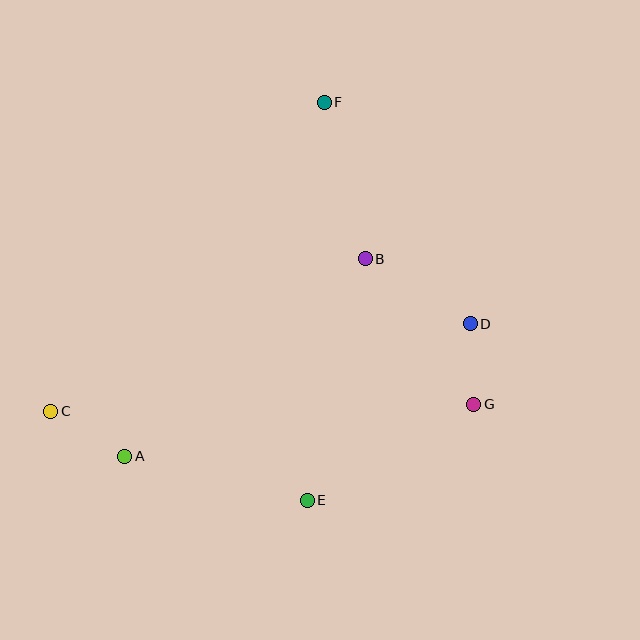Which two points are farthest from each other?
Points C and D are farthest from each other.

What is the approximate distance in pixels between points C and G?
The distance between C and G is approximately 423 pixels.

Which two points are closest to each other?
Points D and G are closest to each other.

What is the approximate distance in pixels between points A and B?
The distance between A and B is approximately 311 pixels.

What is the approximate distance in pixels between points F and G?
The distance between F and G is approximately 337 pixels.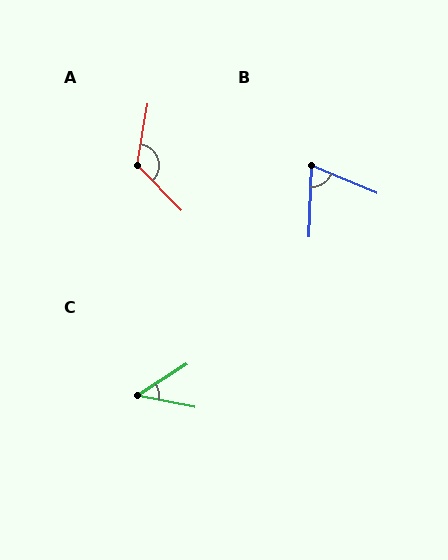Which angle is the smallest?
C, at approximately 43 degrees.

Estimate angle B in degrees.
Approximately 69 degrees.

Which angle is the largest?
A, at approximately 126 degrees.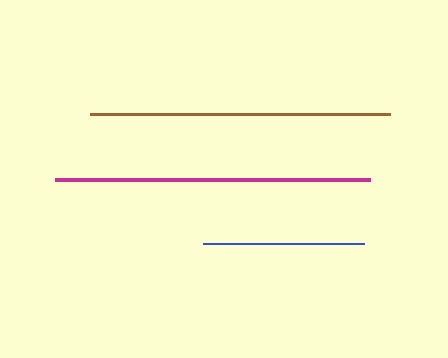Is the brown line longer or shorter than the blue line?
The brown line is longer than the blue line.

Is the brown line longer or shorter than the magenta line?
The magenta line is longer than the brown line.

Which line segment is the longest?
The magenta line is the longest at approximately 314 pixels.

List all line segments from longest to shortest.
From longest to shortest: magenta, brown, blue.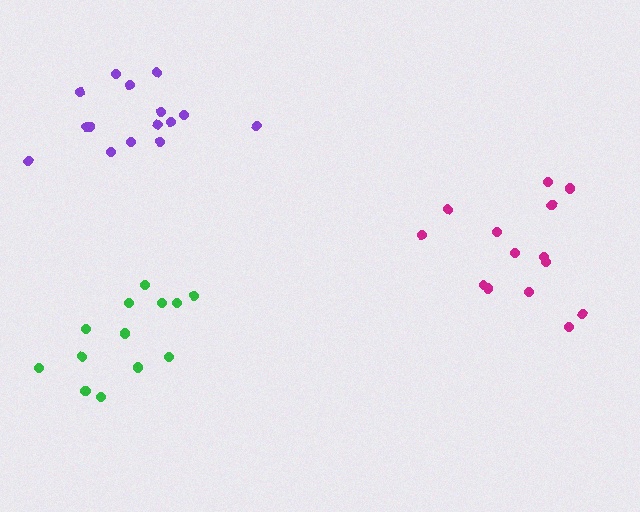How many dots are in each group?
Group 1: 15 dots, Group 2: 14 dots, Group 3: 13 dots (42 total).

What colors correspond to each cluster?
The clusters are colored: purple, magenta, green.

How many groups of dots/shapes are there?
There are 3 groups.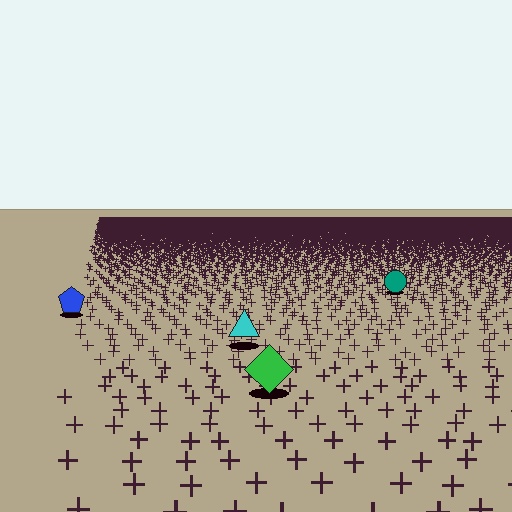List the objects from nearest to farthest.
From nearest to farthest: the green diamond, the cyan triangle, the blue pentagon, the teal circle.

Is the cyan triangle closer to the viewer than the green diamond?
No. The green diamond is closer — you can tell from the texture gradient: the ground texture is coarser near it.